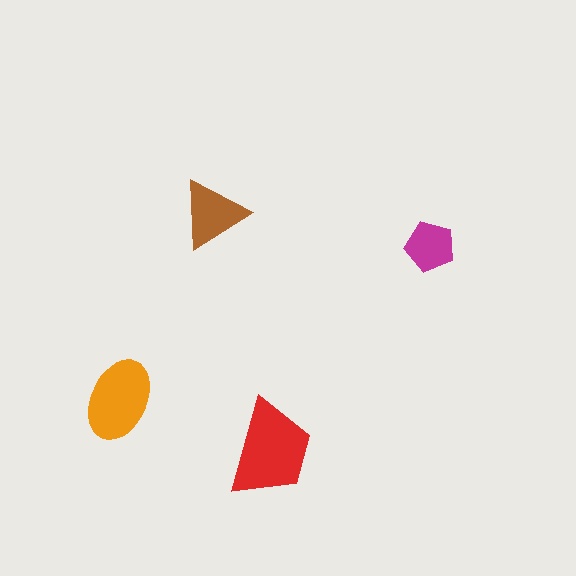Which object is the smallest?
The magenta pentagon.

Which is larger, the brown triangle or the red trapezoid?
The red trapezoid.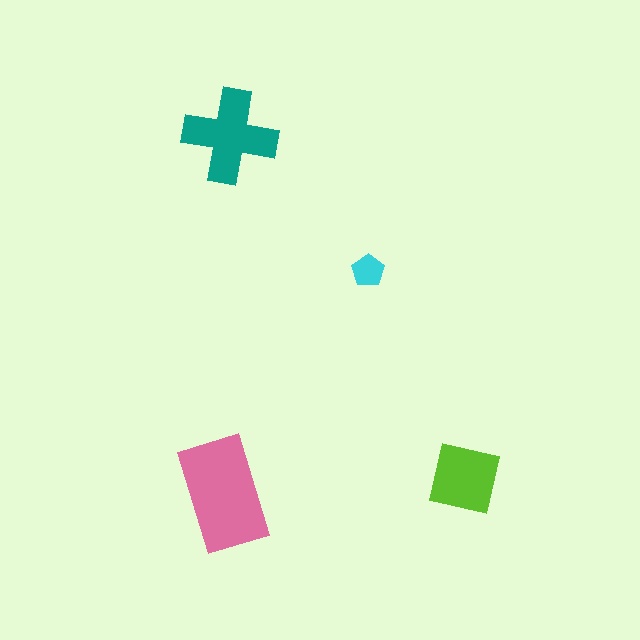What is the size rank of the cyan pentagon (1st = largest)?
4th.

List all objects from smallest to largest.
The cyan pentagon, the lime square, the teal cross, the pink rectangle.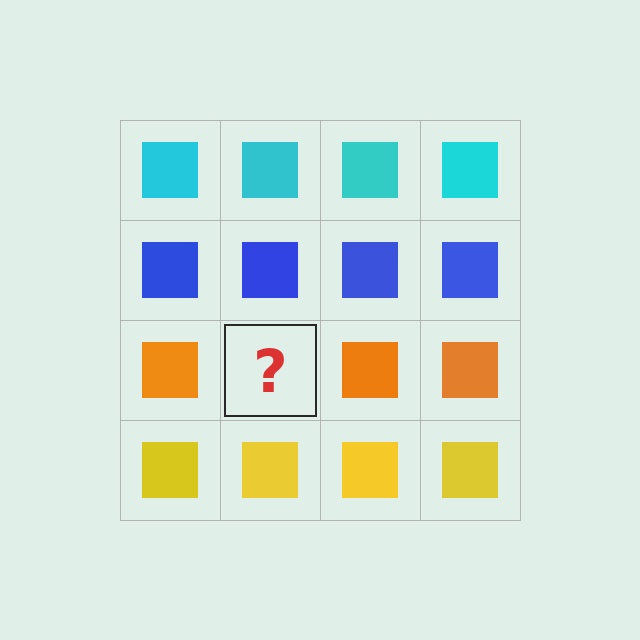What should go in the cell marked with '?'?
The missing cell should contain an orange square.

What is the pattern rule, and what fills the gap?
The rule is that each row has a consistent color. The gap should be filled with an orange square.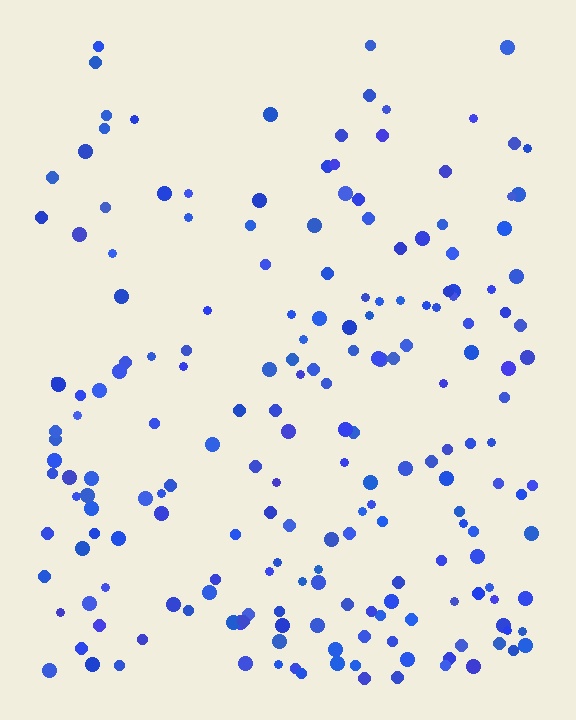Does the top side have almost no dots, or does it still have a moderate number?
Still a moderate number, just noticeably fewer than the bottom.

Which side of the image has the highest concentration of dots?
The bottom.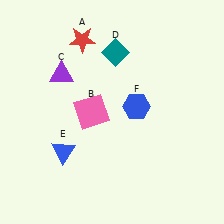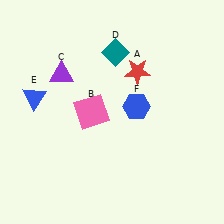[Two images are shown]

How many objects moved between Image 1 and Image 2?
2 objects moved between the two images.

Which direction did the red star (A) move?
The red star (A) moved right.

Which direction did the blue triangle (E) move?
The blue triangle (E) moved up.